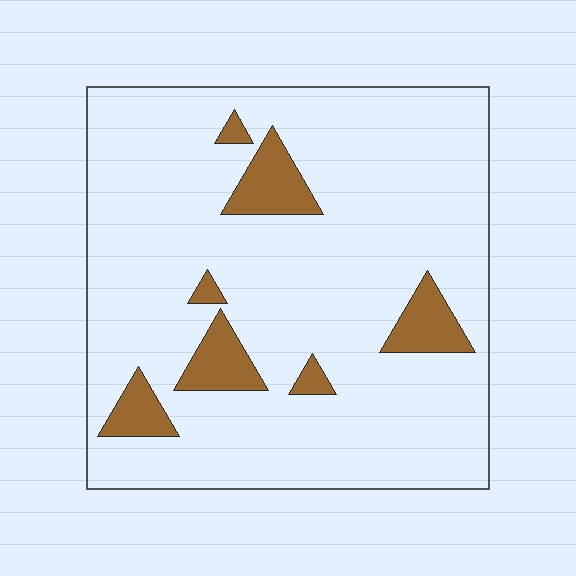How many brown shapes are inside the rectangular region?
7.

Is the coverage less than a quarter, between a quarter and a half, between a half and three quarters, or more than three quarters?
Less than a quarter.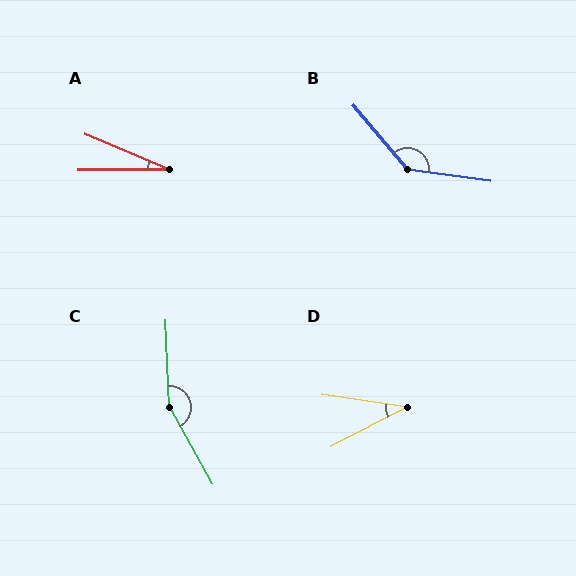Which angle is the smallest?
A, at approximately 23 degrees.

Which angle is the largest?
C, at approximately 154 degrees.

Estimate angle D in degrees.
Approximately 36 degrees.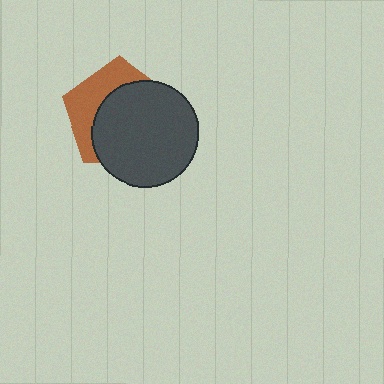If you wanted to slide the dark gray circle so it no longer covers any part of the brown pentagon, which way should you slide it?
Slide it toward the lower-right — that is the most direct way to separate the two shapes.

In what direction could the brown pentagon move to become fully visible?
The brown pentagon could move toward the upper-left. That would shift it out from behind the dark gray circle entirely.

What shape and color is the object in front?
The object in front is a dark gray circle.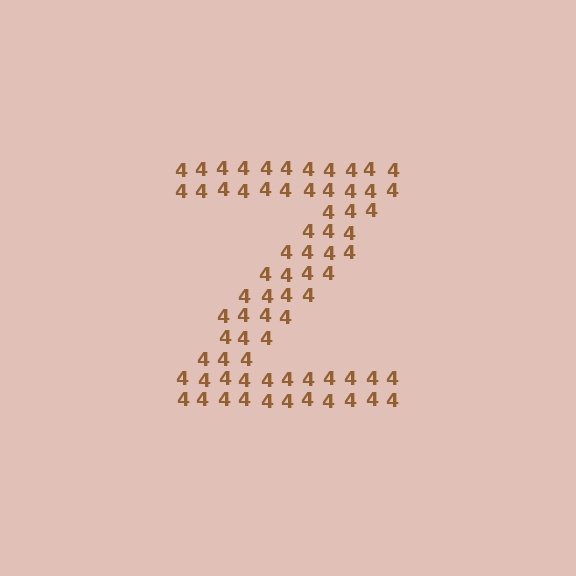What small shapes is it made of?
It is made of small digit 4's.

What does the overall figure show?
The overall figure shows the letter Z.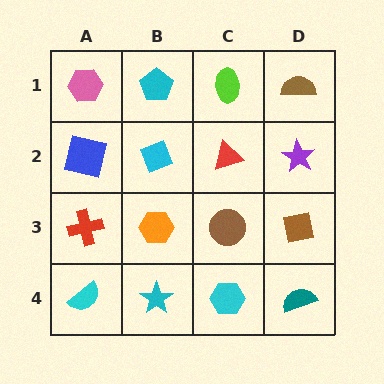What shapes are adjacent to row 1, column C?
A red triangle (row 2, column C), a cyan pentagon (row 1, column B), a brown semicircle (row 1, column D).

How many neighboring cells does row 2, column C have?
4.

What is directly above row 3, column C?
A red triangle.